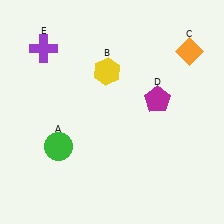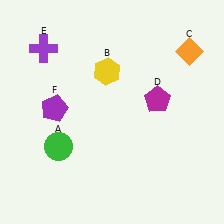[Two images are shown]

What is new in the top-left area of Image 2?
A purple pentagon (F) was added in the top-left area of Image 2.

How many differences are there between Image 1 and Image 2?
There is 1 difference between the two images.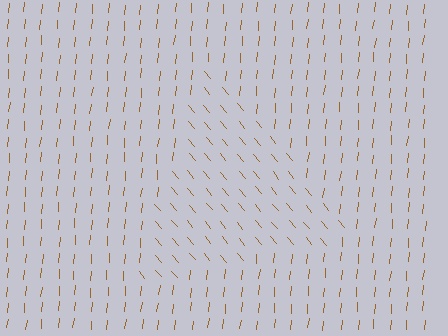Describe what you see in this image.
The image is filled with small brown line segments. A triangle region in the image has lines oriented differently from the surrounding lines, creating a visible texture boundary.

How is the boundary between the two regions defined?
The boundary is defined purely by a change in line orientation (approximately 45 degrees difference). All lines are the same color and thickness.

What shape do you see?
I see a triangle.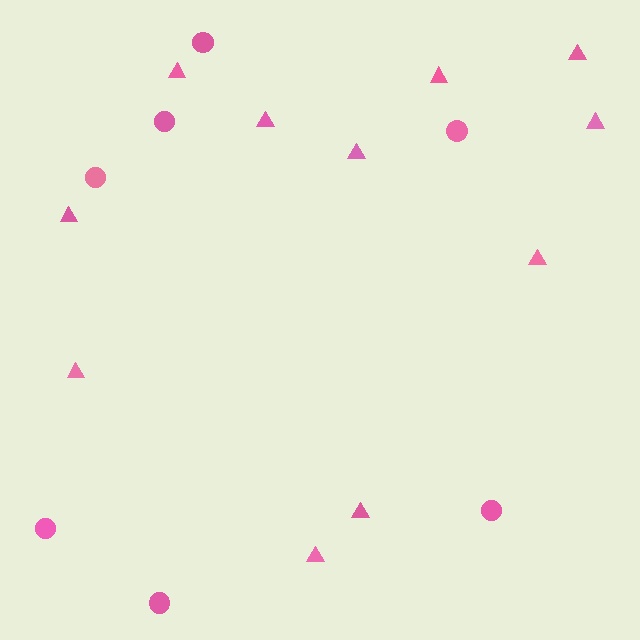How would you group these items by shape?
There are 2 groups: one group of circles (7) and one group of triangles (11).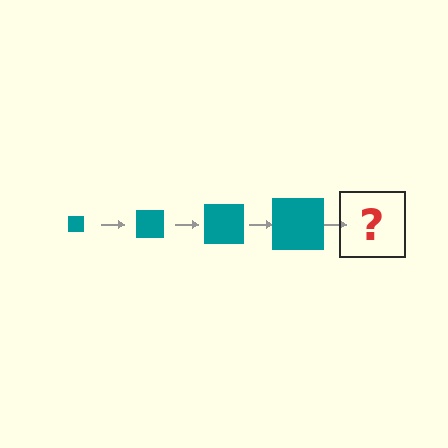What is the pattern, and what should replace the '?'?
The pattern is that the square gets progressively larger each step. The '?' should be a teal square, larger than the previous one.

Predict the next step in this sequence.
The next step is a teal square, larger than the previous one.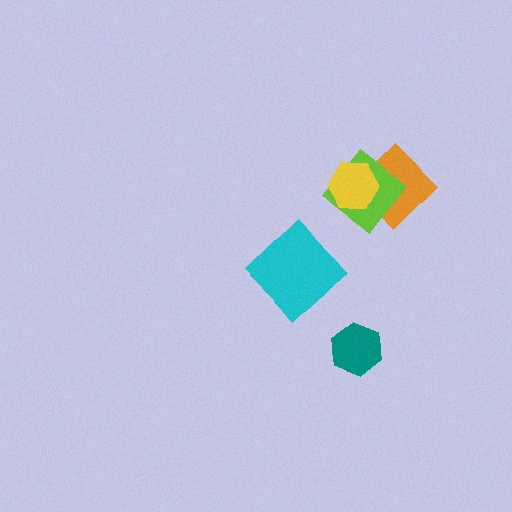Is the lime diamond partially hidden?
Yes, it is partially covered by another shape.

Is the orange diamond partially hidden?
Yes, it is partially covered by another shape.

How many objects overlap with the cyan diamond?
0 objects overlap with the cyan diamond.